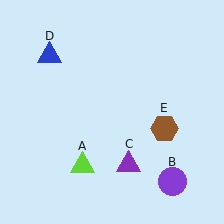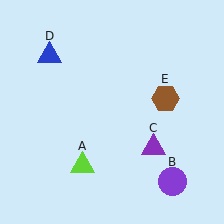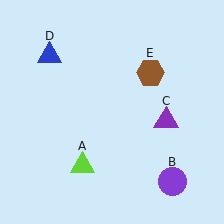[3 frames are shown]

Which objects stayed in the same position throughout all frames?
Lime triangle (object A) and purple circle (object B) and blue triangle (object D) remained stationary.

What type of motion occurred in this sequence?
The purple triangle (object C), brown hexagon (object E) rotated counterclockwise around the center of the scene.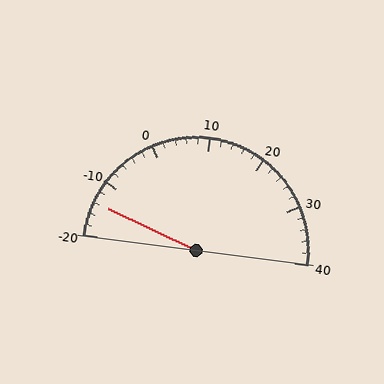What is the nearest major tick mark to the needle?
The nearest major tick mark is -10.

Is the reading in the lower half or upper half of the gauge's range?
The reading is in the lower half of the range (-20 to 40).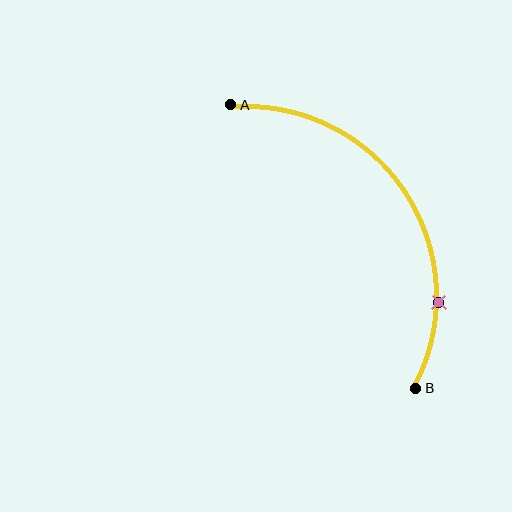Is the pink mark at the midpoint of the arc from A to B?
No. The pink mark lies on the arc but is closer to endpoint B. The arc midpoint would be at the point on the curve equidistant along the arc from both A and B.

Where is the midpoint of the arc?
The arc midpoint is the point on the curve farthest from the straight line joining A and B. It sits to the right of that line.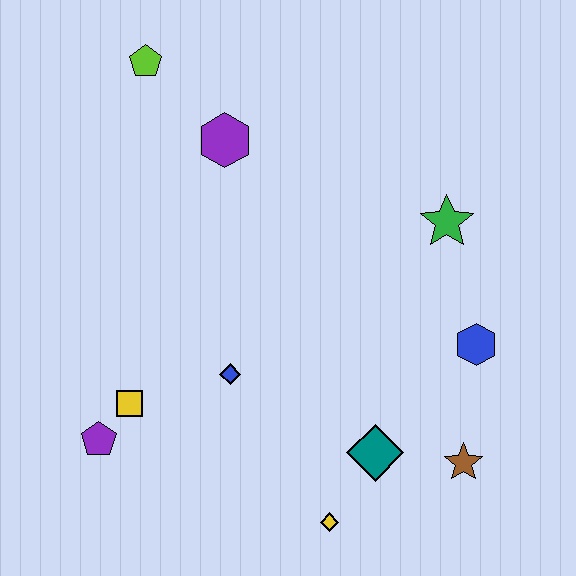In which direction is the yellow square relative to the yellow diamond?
The yellow square is to the left of the yellow diamond.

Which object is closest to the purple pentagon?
The yellow square is closest to the purple pentagon.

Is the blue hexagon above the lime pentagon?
No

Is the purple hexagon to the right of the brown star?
No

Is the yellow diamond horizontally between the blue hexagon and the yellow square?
Yes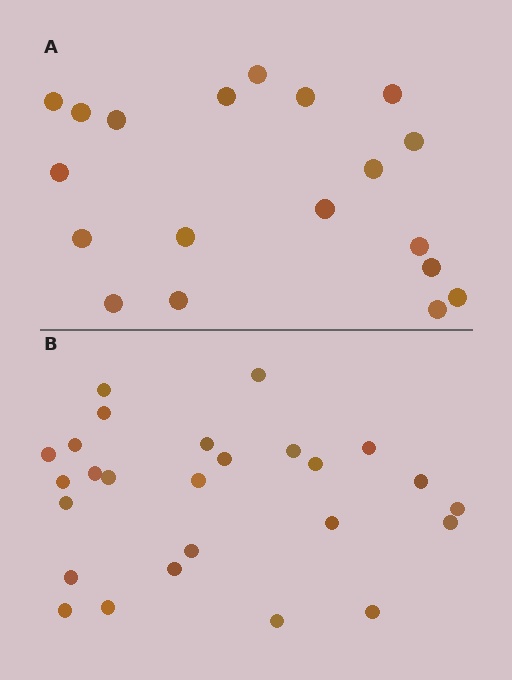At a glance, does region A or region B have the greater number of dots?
Region B (the bottom region) has more dots.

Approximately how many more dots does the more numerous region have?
Region B has roughly 8 or so more dots than region A.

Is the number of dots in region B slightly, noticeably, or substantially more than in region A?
Region B has noticeably more, but not dramatically so. The ratio is roughly 1.4 to 1.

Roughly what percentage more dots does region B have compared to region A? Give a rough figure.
About 35% more.